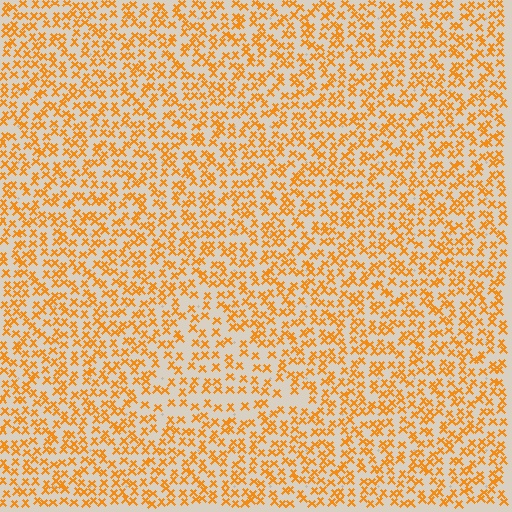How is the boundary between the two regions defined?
The boundary is defined by a change in element density (approximately 1.6x ratio). All elements are the same color, size, and shape.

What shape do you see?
I see a triangle.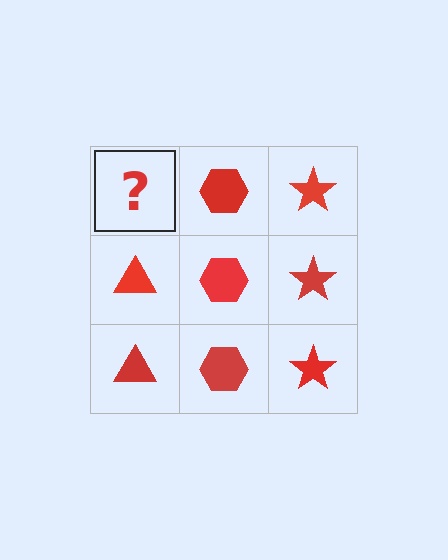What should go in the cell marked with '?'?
The missing cell should contain a red triangle.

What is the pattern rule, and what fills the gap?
The rule is that each column has a consistent shape. The gap should be filled with a red triangle.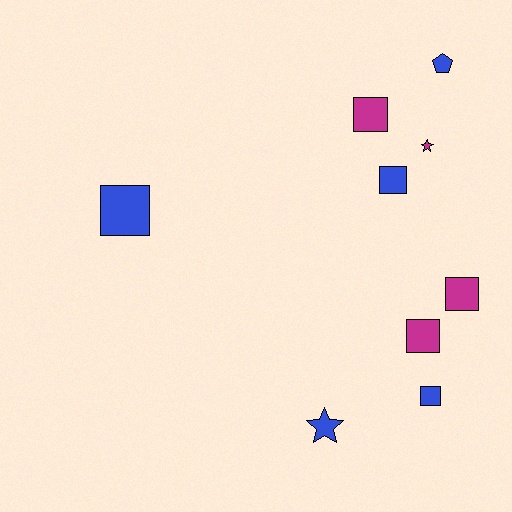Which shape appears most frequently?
Square, with 6 objects.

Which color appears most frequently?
Blue, with 5 objects.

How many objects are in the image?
There are 9 objects.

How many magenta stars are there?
There is 1 magenta star.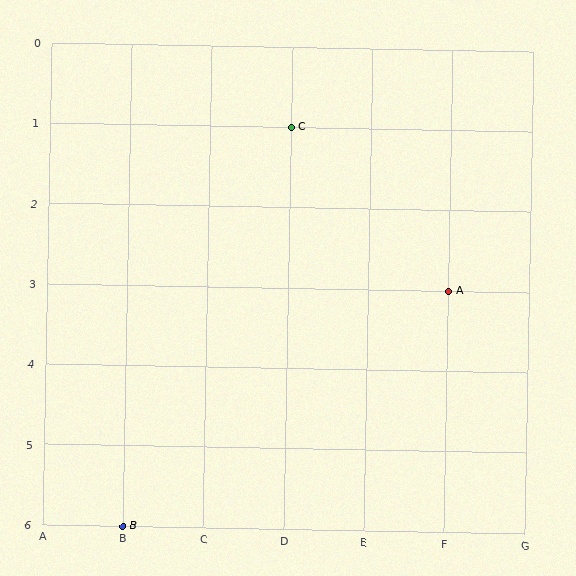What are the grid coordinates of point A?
Point A is at grid coordinates (F, 3).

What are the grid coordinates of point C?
Point C is at grid coordinates (D, 1).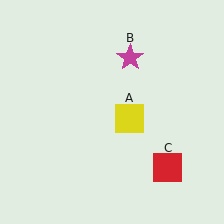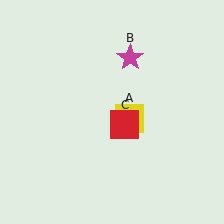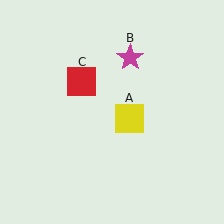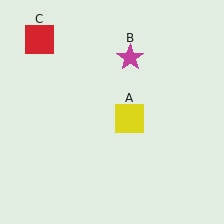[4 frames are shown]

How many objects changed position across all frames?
1 object changed position: red square (object C).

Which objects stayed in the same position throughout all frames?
Yellow square (object A) and magenta star (object B) remained stationary.